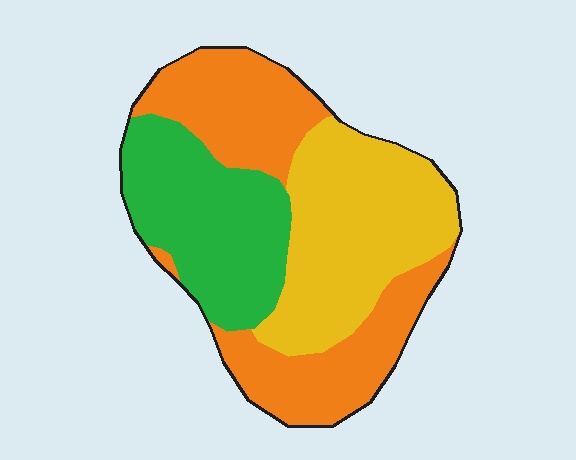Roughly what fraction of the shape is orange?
Orange covers 38% of the shape.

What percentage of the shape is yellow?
Yellow covers 34% of the shape.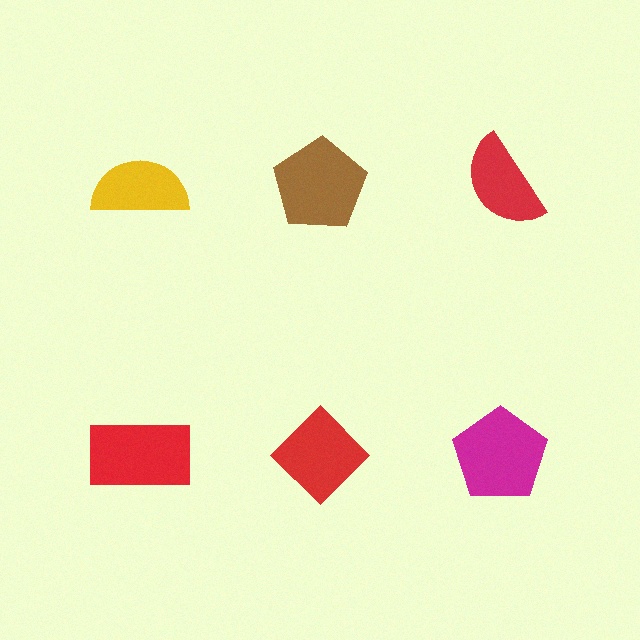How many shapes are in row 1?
3 shapes.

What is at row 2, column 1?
A red rectangle.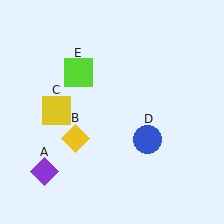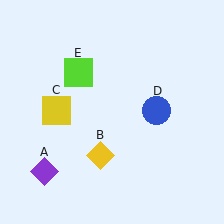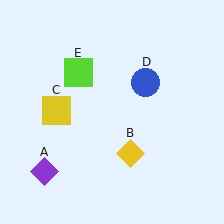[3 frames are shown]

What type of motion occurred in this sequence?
The yellow diamond (object B), blue circle (object D) rotated counterclockwise around the center of the scene.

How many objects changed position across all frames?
2 objects changed position: yellow diamond (object B), blue circle (object D).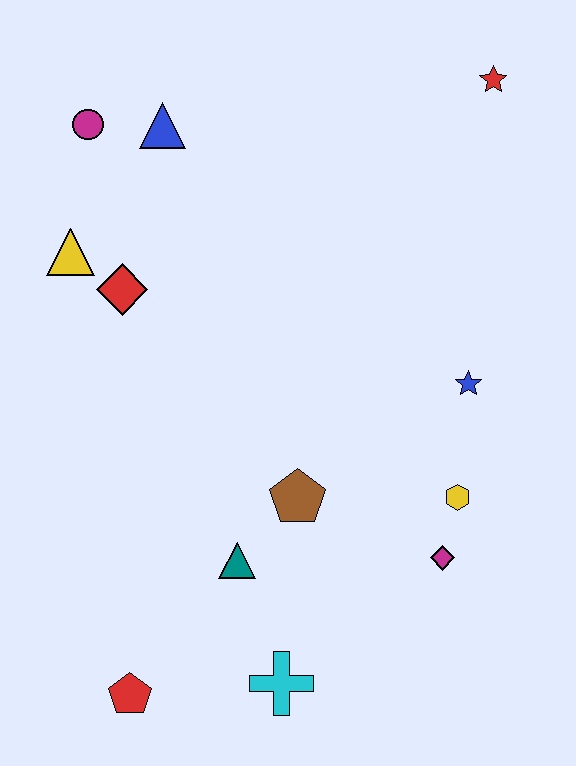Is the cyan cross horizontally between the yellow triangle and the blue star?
Yes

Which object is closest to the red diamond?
The yellow triangle is closest to the red diamond.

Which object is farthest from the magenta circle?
The cyan cross is farthest from the magenta circle.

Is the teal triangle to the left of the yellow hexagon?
Yes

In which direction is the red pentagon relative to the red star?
The red pentagon is below the red star.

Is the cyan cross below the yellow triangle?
Yes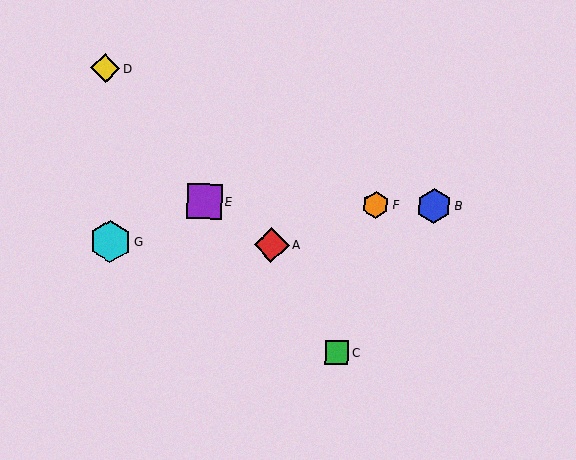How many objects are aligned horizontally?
3 objects (B, E, F) are aligned horizontally.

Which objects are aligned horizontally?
Objects B, E, F are aligned horizontally.